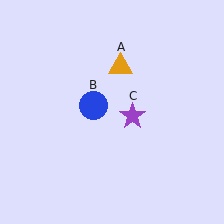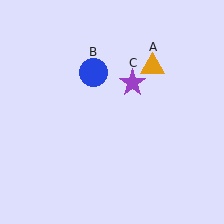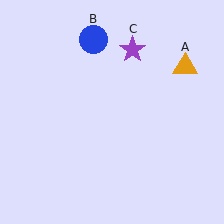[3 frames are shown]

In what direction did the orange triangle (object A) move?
The orange triangle (object A) moved right.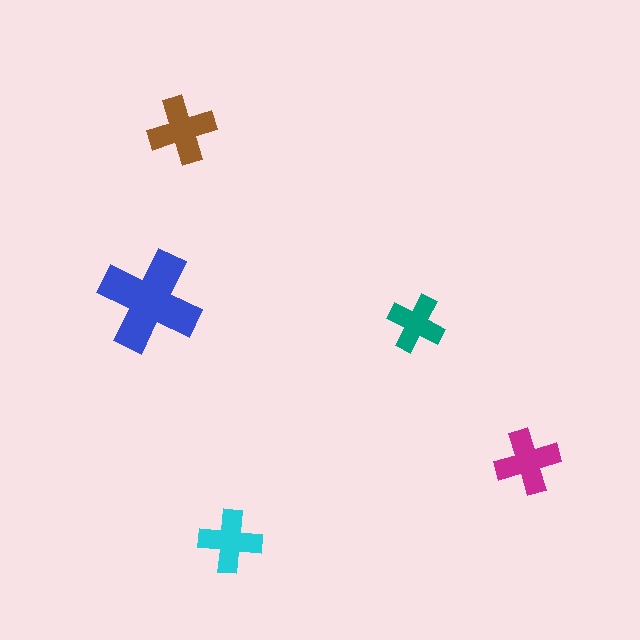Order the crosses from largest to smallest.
the blue one, the brown one, the magenta one, the cyan one, the teal one.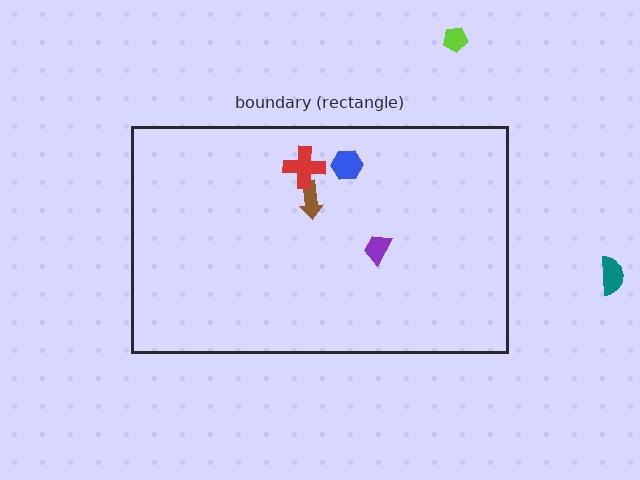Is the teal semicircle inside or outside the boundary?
Outside.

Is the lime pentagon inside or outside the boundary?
Outside.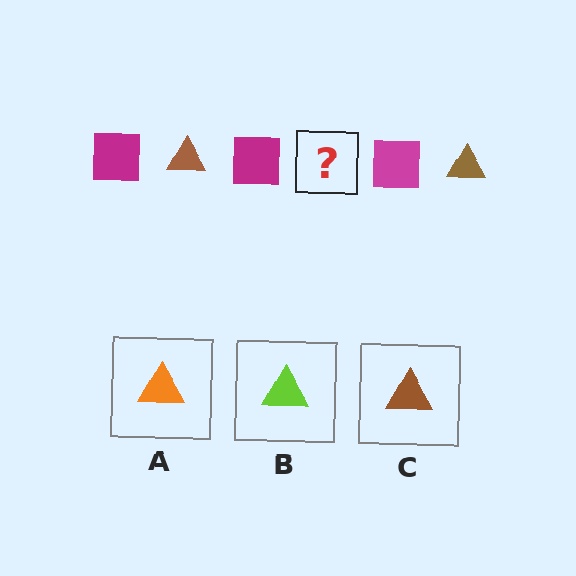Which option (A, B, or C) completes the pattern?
C.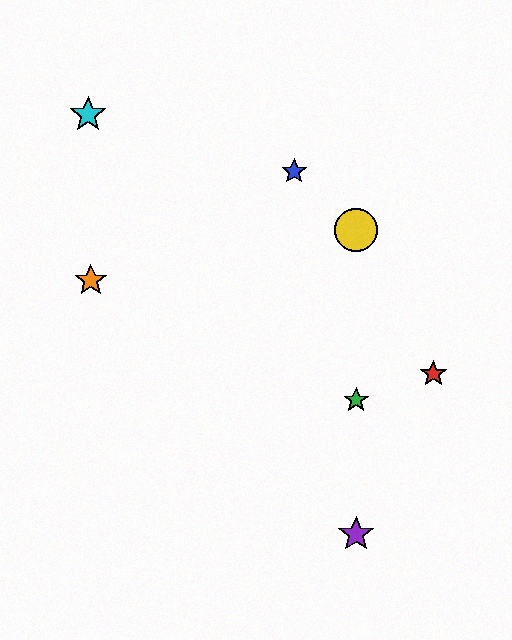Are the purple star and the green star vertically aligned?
Yes, both are at x≈356.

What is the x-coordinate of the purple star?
The purple star is at x≈356.